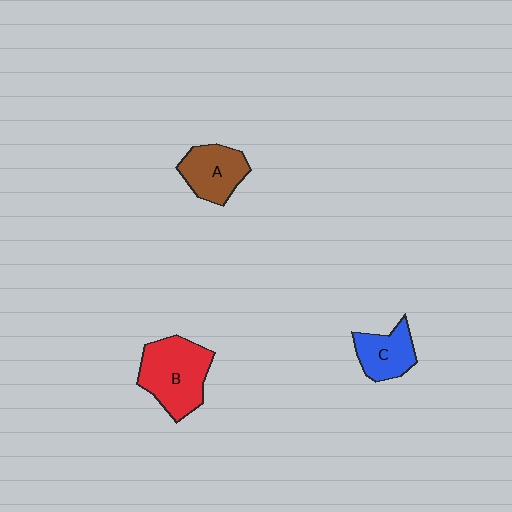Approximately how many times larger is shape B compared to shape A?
Approximately 1.4 times.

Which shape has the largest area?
Shape B (red).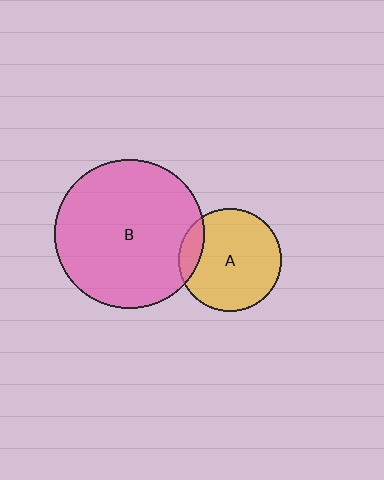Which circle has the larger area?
Circle B (pink).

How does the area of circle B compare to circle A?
Approximately 2.1 times.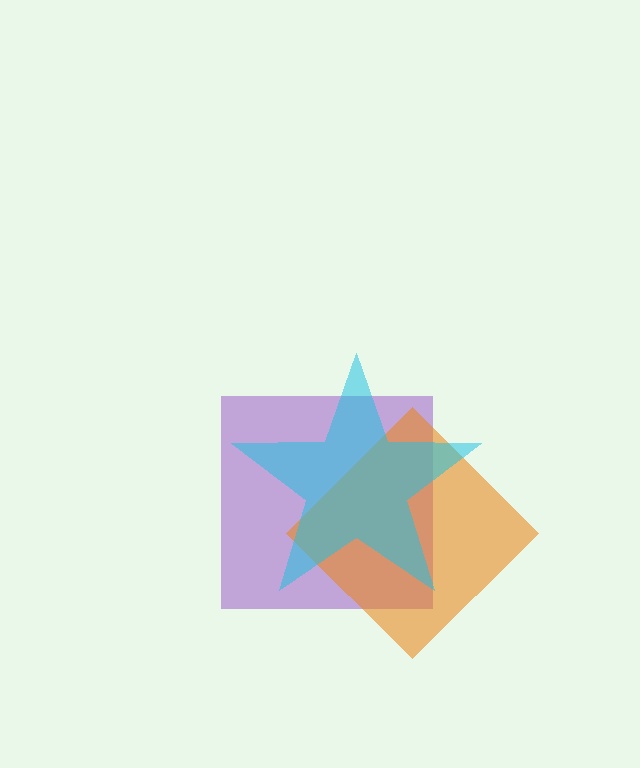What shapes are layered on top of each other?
The layered shapes are: a purple square, an orange diamond, a cyan star.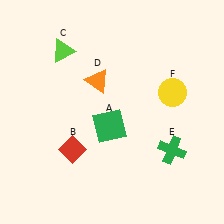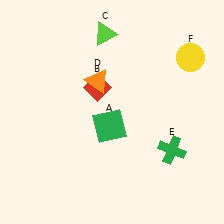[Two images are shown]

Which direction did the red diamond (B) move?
The red diamond (B) moved up.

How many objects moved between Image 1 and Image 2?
3 objects moved between the two images.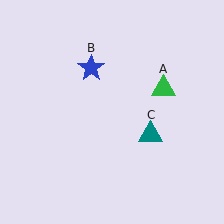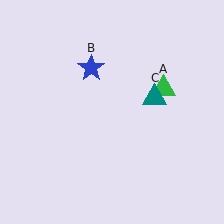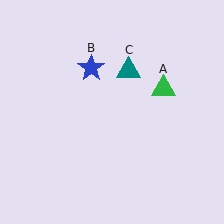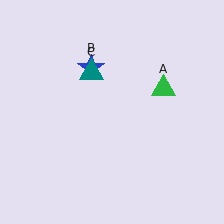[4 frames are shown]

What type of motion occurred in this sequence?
The teal triangle (object C) rotated counterclockwise around the center of the scene.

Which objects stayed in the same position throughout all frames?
Green triangle (object A) and blue star (object B) remained stationary.